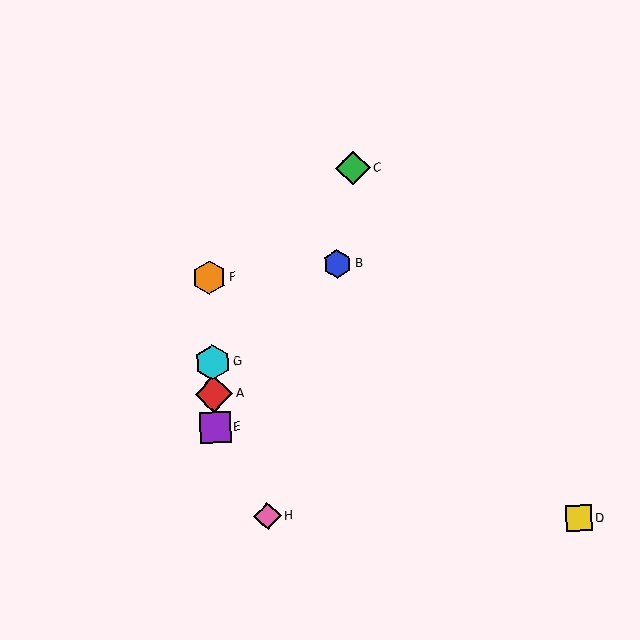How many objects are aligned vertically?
4 objects (A, E, F, G) are aligned vertically.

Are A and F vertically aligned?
Yes, both are at x≈214.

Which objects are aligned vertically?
Objects A, E, F, G are aligned vertically.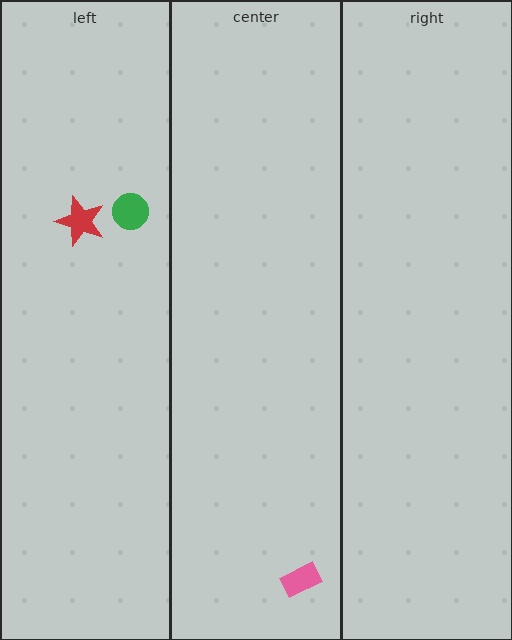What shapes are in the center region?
The pink rectangle.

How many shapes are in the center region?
1.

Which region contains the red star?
The left region.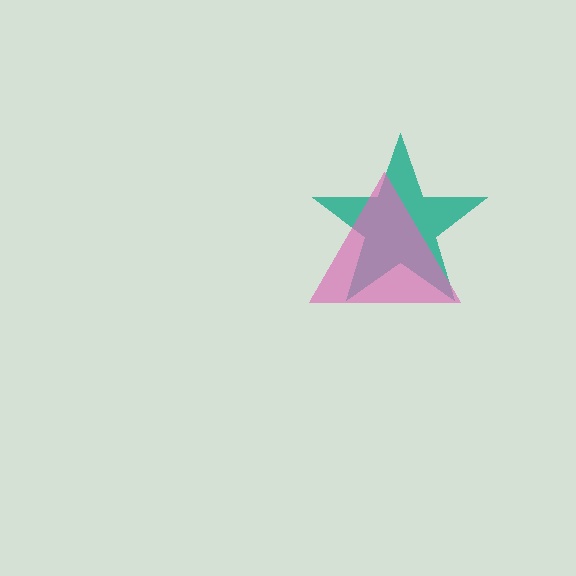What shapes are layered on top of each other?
The layered shapes are: a teal star, a pink triangle.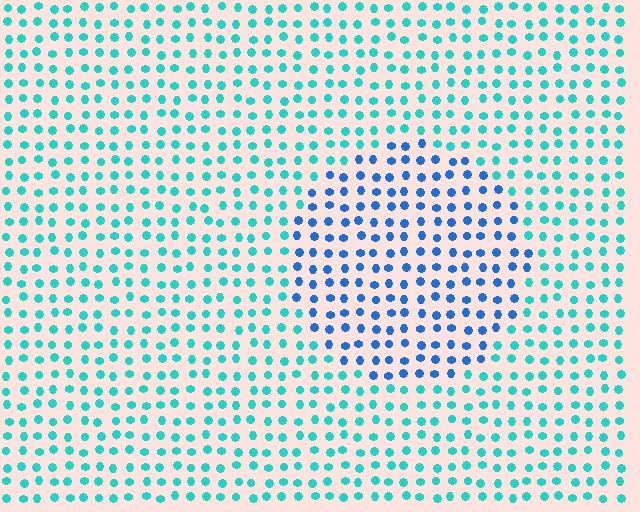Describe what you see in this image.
The image is filled with small cyan elements in a uniform arrangement. A circle-shaped region is visible where the elements are tinted to a slightly different hue, forming a subtle color boundary.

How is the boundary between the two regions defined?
The boundary is defined purely by a slight shift in hue (about 38 degrees). Spacing, size, and orientation are identical on both sides.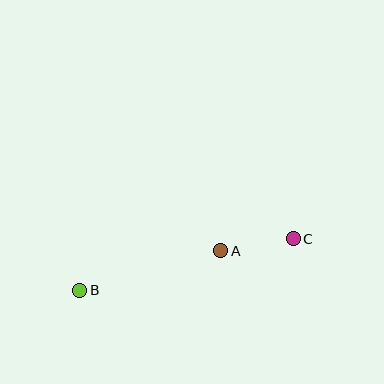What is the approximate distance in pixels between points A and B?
The distance between A and B is approximately 146 pixels.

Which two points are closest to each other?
Points A and C are closest to each other.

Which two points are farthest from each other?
Points B and C are farthest from each other.